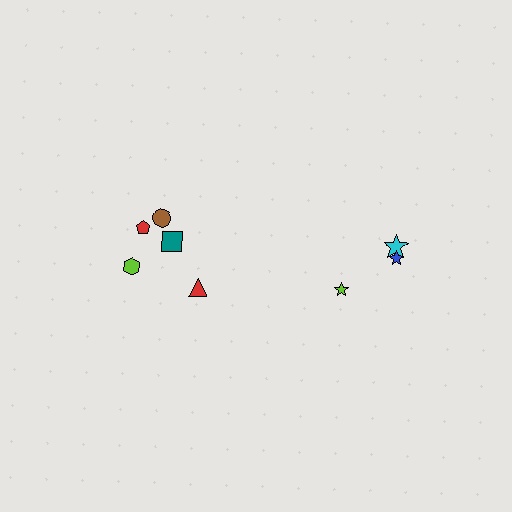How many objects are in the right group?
There are 3 objects.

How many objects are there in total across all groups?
There are 8 objects.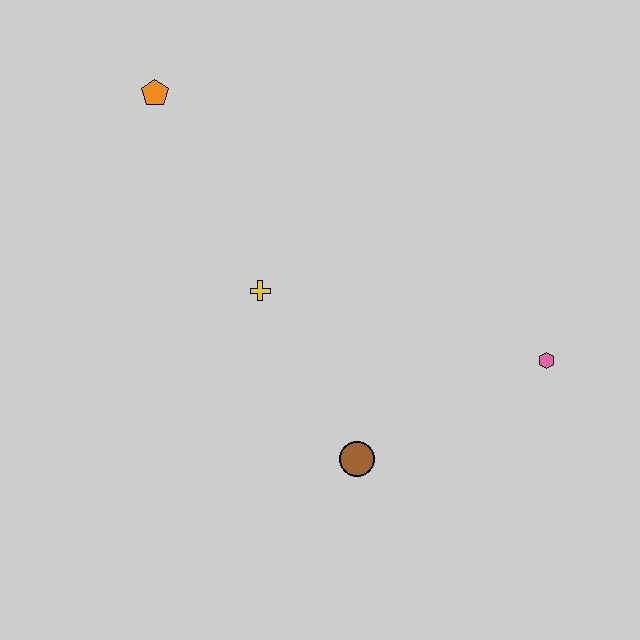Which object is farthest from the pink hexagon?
The orange pentagon is farthest from the pink hexagon.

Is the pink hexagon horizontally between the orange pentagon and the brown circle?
No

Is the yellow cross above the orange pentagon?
No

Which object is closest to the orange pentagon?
The yellow cross is closest to the orange pentagon.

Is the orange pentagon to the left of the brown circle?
Yes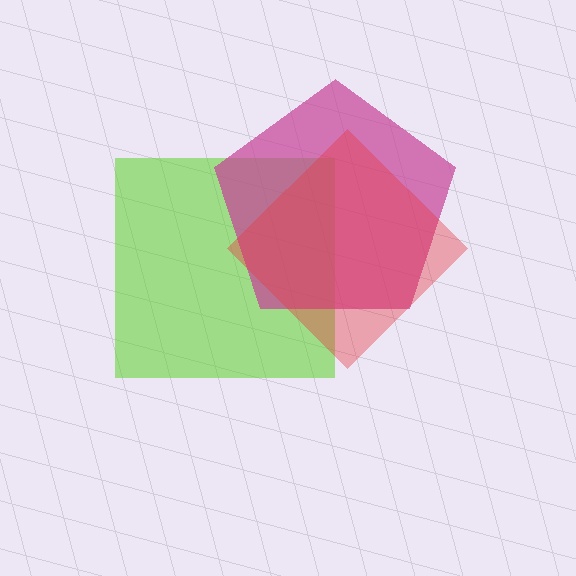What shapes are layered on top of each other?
The layered shapes are: a lime square, a magenta pentagon, a red diamond.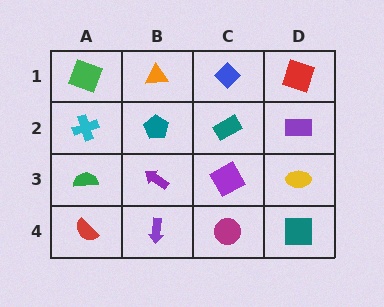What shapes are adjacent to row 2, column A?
A green square (row 1, column A), a green semicircle (row 3, column A), a teal pentagon (row 2, column B).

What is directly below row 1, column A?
A cyan cross.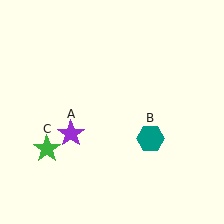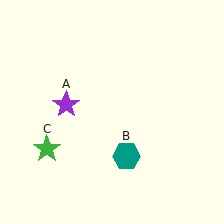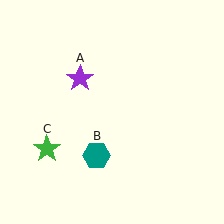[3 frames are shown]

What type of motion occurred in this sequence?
The purple star (object A), teal hexagon (object B) rotated clockwise around the center of the scene.